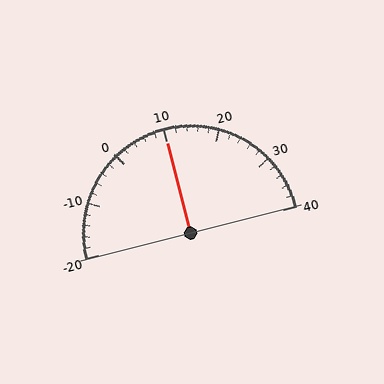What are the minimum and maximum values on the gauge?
The gauge ranges from -20 to 40.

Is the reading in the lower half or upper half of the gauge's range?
The reading is in the upper half of the range (-20 to 40).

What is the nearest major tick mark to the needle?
The nearest major tick mark is 10.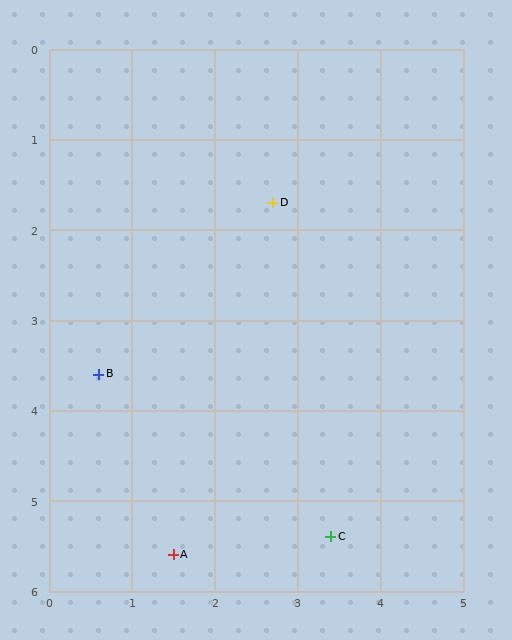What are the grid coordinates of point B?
Point B is at approximately (0.6, 3.6).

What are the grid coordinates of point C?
Point C is at approximately (3.4, 5.4).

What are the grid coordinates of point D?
Point D is at approximately (2.7, 1.7).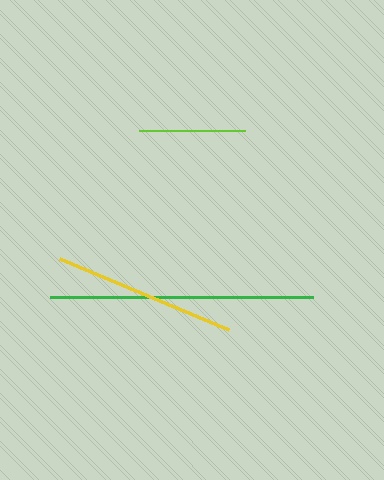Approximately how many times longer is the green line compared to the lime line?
The green line is approximately 2.5 times the length of the lime line.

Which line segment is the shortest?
The lime line is the shortest at approximately 106 pixels.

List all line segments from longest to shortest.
From longest to shortest: green, yellow, lime.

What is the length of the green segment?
The green segment is approximately 263 pixels long.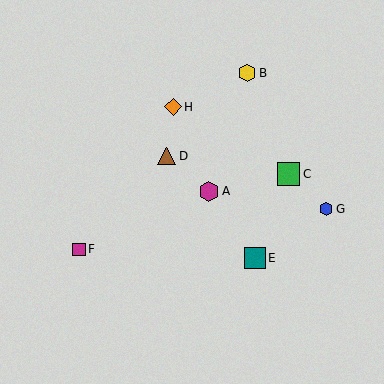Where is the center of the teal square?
The center of the teal square is at (255, 258).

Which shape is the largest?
The green square (labeled C) is the largest.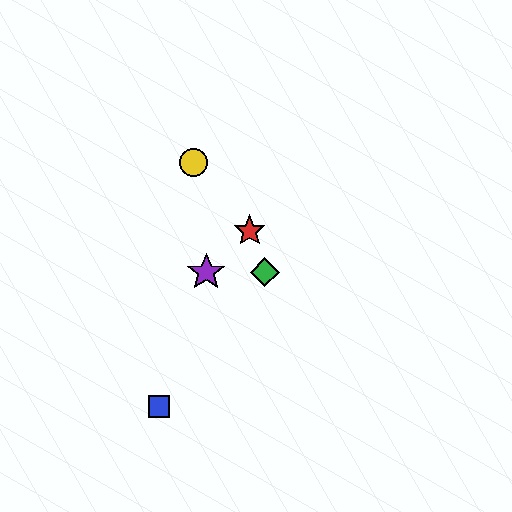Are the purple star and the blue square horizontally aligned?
No, the purple star is at y≈272 and the blue square is at y≈406.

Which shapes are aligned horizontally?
The green diamond, the purple star are aligned horizontally.